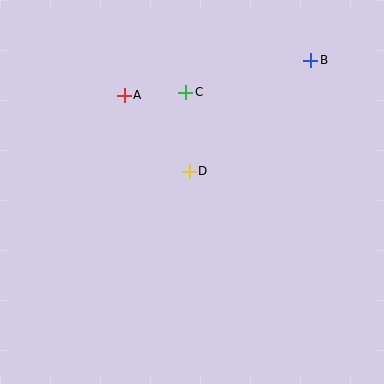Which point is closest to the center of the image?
Point D at (189, 171) is closest to the center.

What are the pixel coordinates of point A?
Point A is at (124, 95).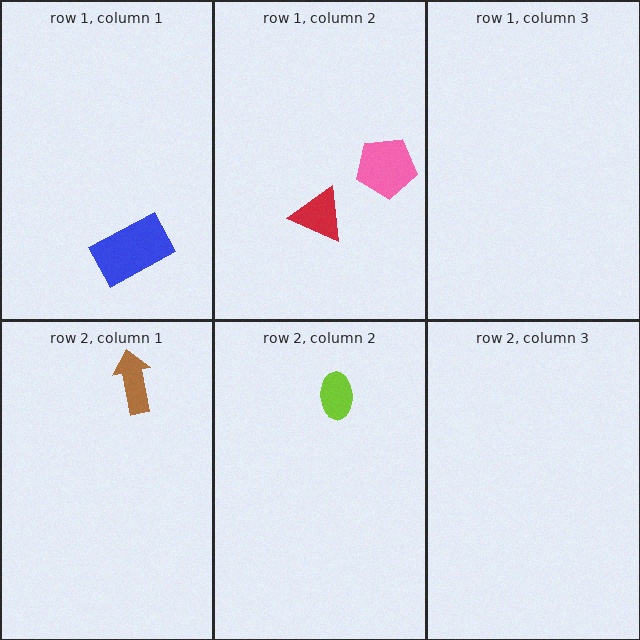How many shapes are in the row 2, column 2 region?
1.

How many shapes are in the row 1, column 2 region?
2.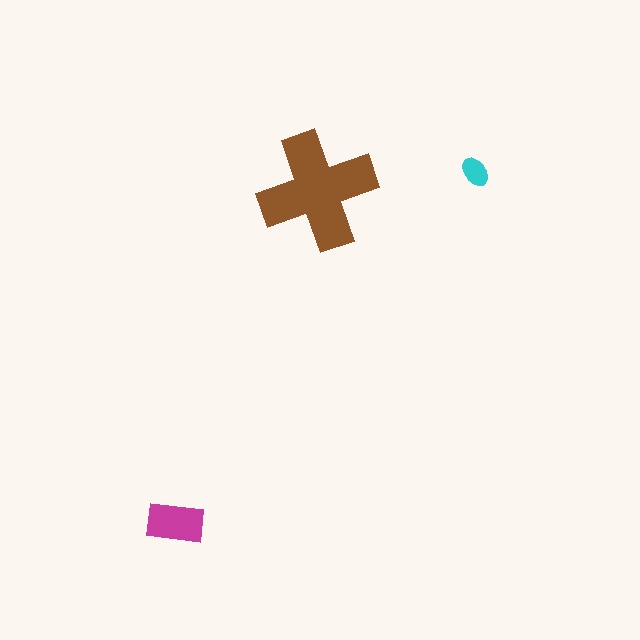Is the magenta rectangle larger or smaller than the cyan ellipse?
Larger.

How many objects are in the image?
There are 3 objects in the image.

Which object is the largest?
The brown cross.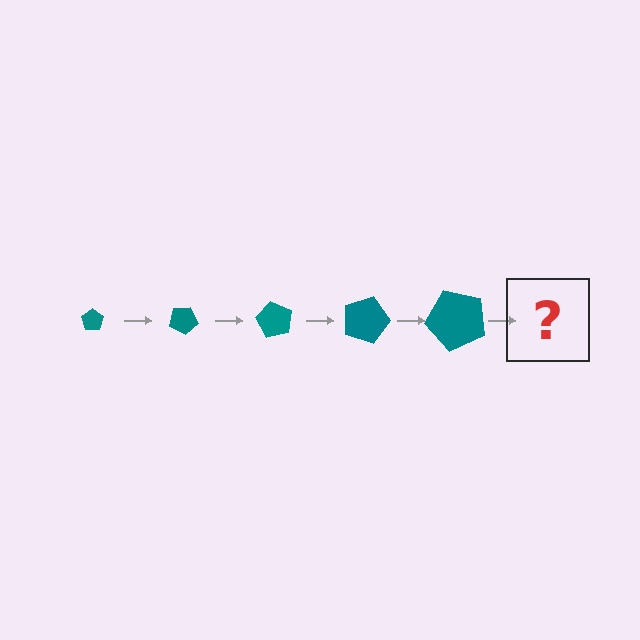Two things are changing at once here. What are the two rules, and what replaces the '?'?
The two rules are that the pentagon grows larger each step and it rotates 30 degrees each step. The '?' should be a pentagon, larger than the previous one and rotated 150 degrees from the start.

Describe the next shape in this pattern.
It should be a pentagon, larger than the previous one and rotated 150 degrees from the start.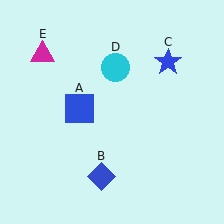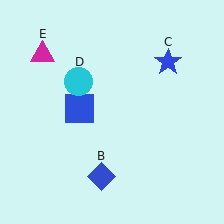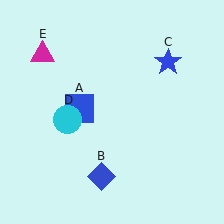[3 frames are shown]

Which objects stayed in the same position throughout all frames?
Blue square (object A) and blue diamond (object B) and blue star (object C) and magenta triangle (object E) remained stationary.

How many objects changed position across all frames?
1 object changed position: cyan circle (object D).